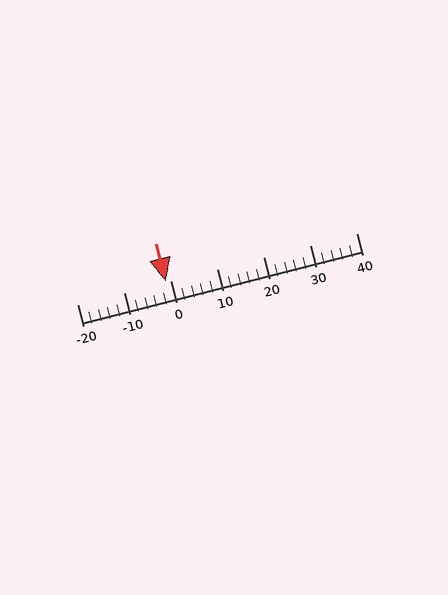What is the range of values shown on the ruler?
The ruler shows values from -20 to 40.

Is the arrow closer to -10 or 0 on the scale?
The arrow is closer to 0.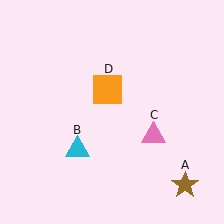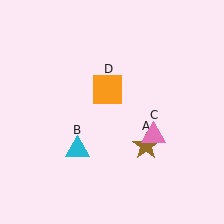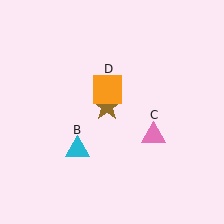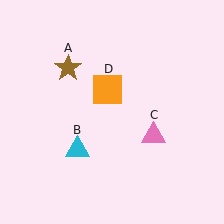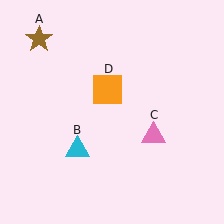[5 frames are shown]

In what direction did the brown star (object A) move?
The brown star (object A) moved up and to the left.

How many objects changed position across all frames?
1 object changed position: brown star (object A).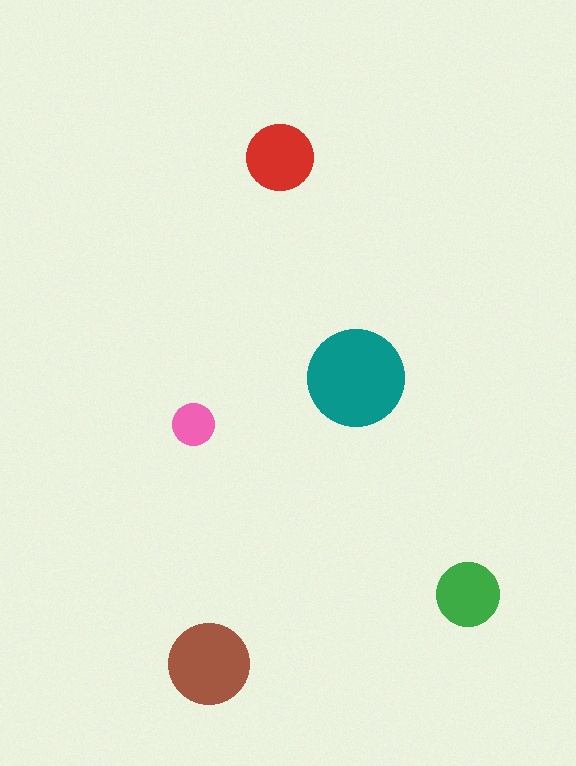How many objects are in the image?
There are 5 objects in the image.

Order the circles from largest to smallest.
the teal one, the brown one, the red one, the green one, the pink one.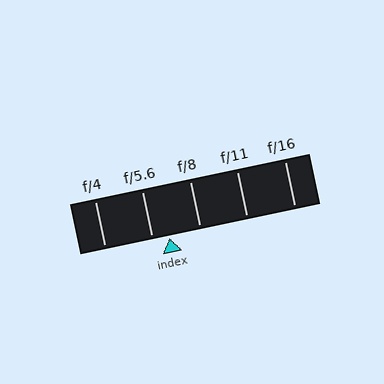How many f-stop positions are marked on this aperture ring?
There are 5 f-stop positions marked.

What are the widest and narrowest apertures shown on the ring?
The widest aperture shown is f/4 and the narrowest is f/16.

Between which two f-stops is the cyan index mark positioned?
The index mark is between f/5.6 and f/8.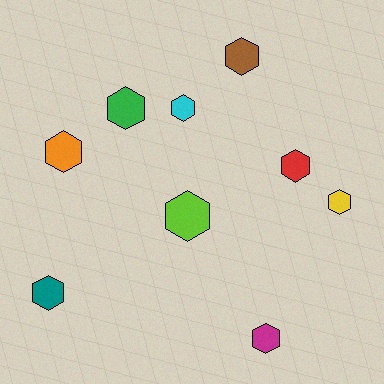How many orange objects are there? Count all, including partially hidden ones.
There is 1 orange object.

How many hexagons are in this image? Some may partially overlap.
There are 9 hexagons.